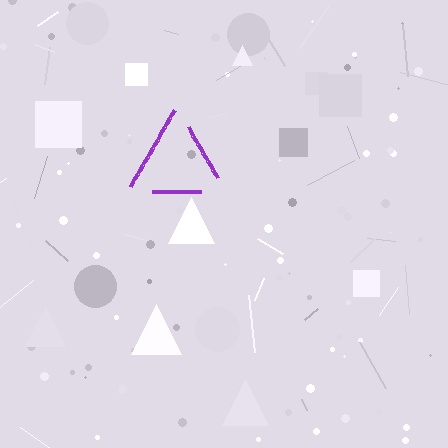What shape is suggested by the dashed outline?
The dashed outline suggests a triangle.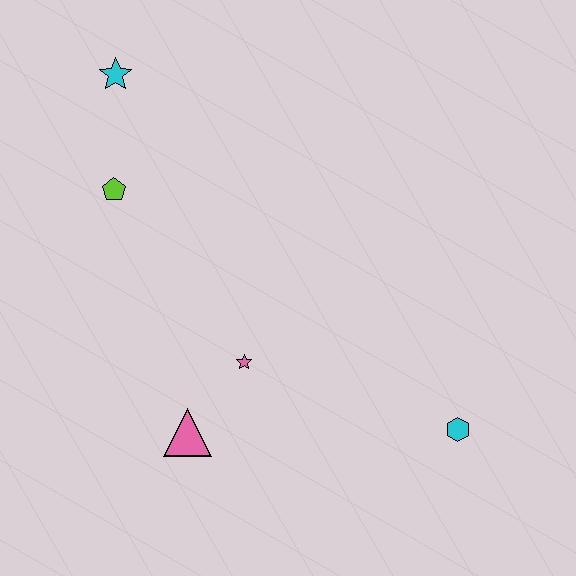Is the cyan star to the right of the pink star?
No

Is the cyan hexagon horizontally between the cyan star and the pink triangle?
No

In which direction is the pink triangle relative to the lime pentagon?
The pink triangle is below the lime pentagon.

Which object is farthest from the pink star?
The cyan star is farthest from the pink star.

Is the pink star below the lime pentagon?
Yes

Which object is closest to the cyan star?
The lime pentagon is closest to the cyan star.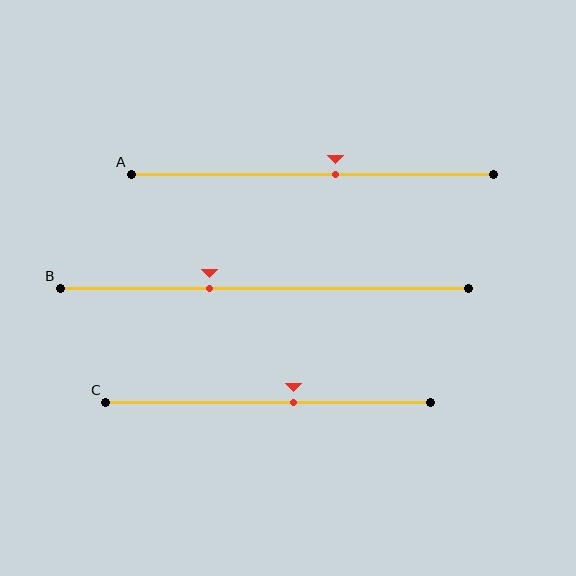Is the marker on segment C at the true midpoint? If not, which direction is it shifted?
No, the marker on segment C is shifted to the right by about 8% of the segment length.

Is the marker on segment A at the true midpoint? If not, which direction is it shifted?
No, the marker on segment A is shifted to the right by about 6% of the segment length.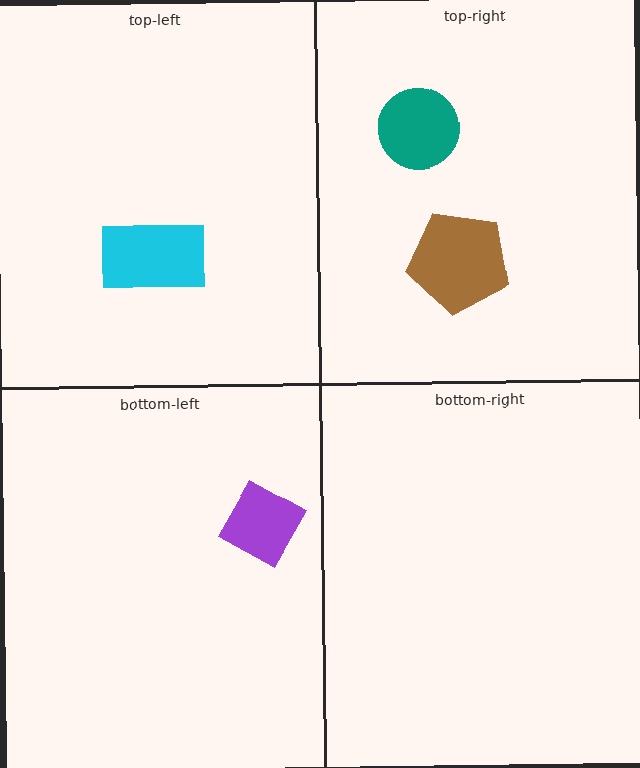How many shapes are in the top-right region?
2.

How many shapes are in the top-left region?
1.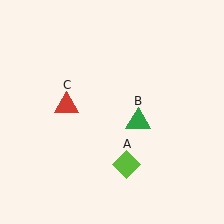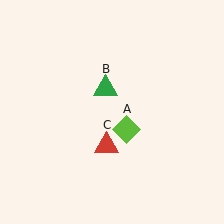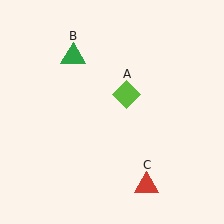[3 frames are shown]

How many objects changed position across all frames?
3 objects changed position: lime diamond (object A), green triangle (object B), red triangle (object C).